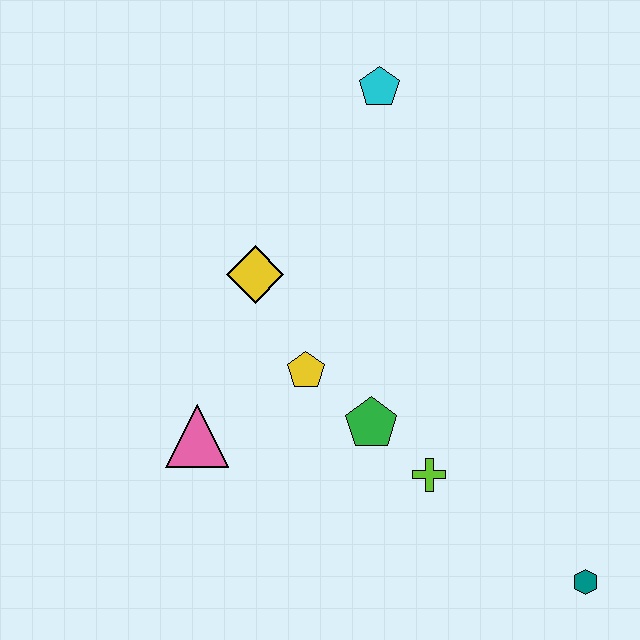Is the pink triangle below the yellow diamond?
Yes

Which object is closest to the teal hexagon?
The lime cross is closest to the teal hexagon.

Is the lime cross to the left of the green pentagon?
No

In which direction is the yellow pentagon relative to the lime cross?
The yellow pentagon is to the left of the lime cross.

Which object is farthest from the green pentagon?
The cyan pentagon is farthest from the green pentagon.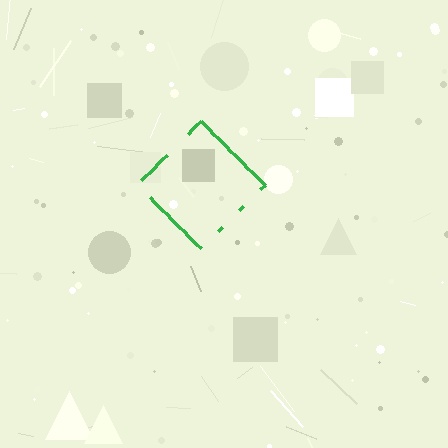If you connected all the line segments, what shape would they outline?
They would outline a diamond.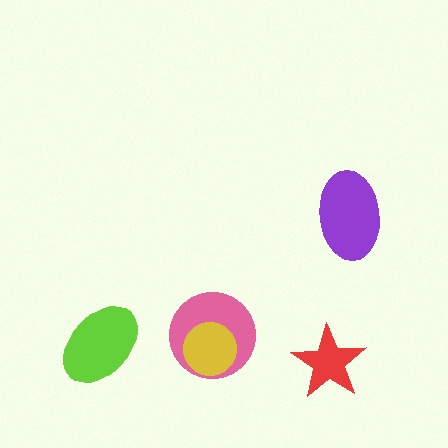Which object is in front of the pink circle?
The yellow circle is in front of the pink circle.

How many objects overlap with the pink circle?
1 object overlaps with the pink circle.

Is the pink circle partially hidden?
Yes, it is partially covered by another shape.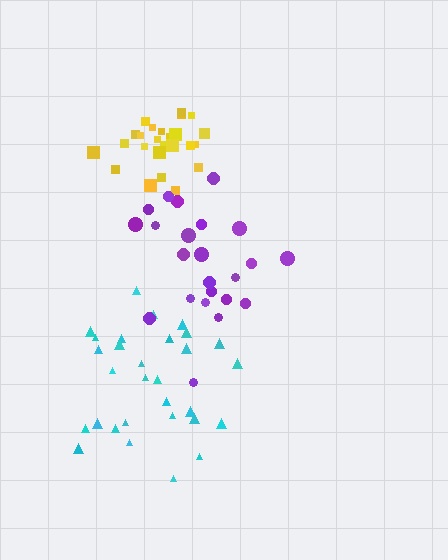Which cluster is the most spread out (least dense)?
Cyan.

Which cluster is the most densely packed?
Yellow.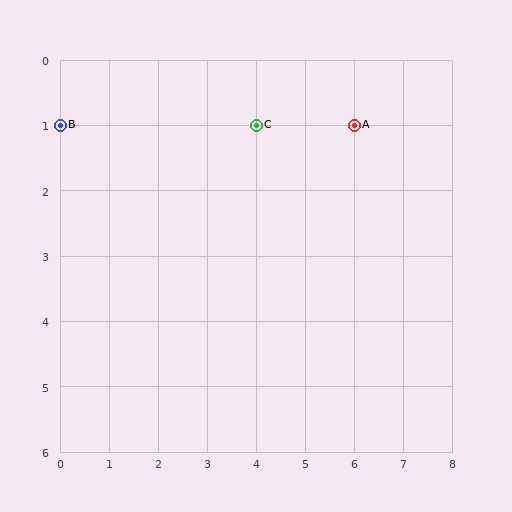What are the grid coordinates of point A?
Point A is at grid coordinates (6, 1).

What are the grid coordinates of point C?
Point C is at grid coordinates (4, 1).